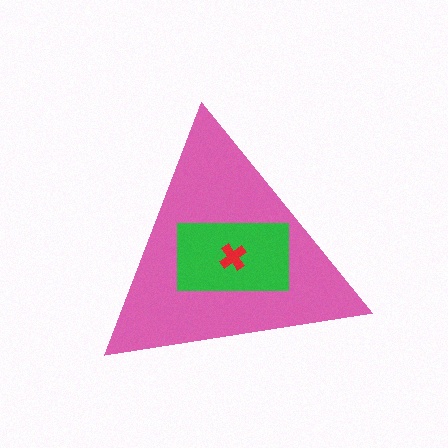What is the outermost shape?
The pink triangle.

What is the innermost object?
The red cross.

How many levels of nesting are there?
3.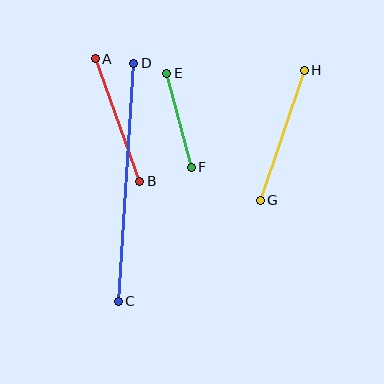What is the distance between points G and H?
The distance is approximately 137 pixels.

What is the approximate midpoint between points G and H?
The midpoint is at approximately (282, 135) pixels.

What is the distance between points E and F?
The distance is approximately 97 pixels.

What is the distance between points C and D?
The distance is approximately 239 pixels.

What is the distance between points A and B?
The distance is approximately 130 pixels.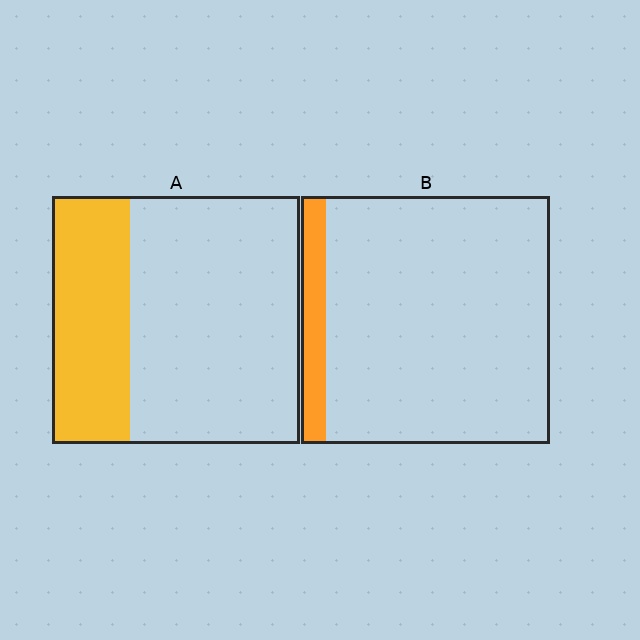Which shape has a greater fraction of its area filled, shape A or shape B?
Shape A.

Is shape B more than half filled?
No.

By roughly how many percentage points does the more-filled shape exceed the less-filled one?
By roughly 20 percentage points (A over B).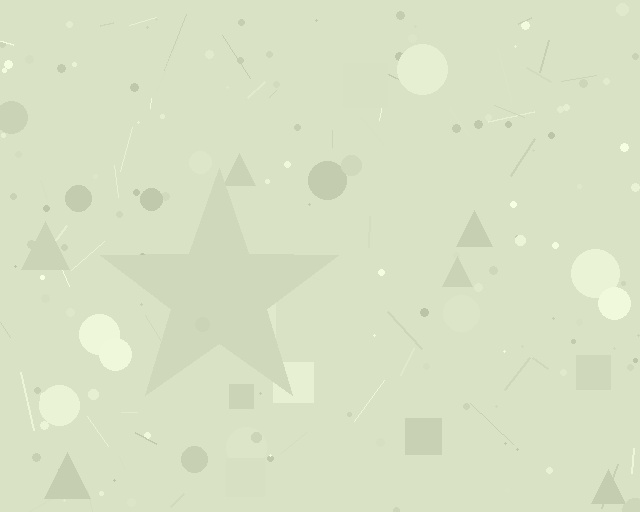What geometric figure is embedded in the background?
A star is embedded in the background.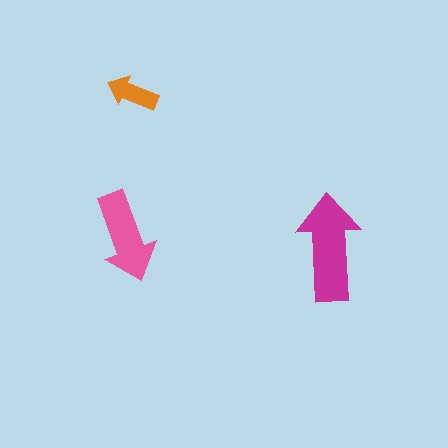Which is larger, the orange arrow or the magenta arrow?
The magenta one.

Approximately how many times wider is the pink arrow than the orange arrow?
About 1.5 times wider.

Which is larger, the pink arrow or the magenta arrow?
The magenta one.